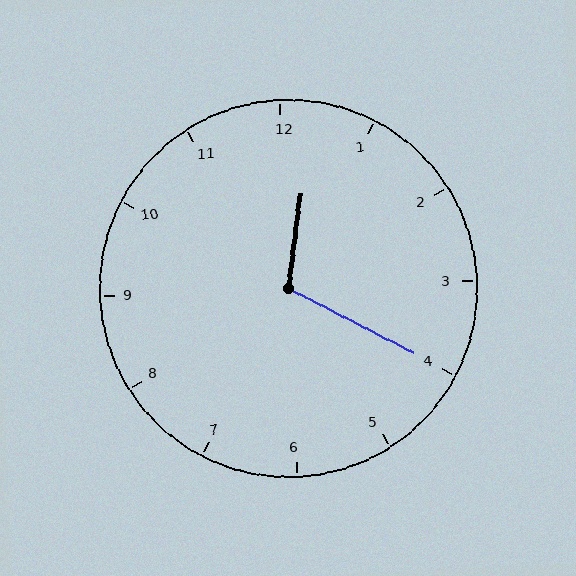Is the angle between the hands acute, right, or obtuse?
It is obtuse.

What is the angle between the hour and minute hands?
Approximately 110 degrees.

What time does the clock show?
12:20.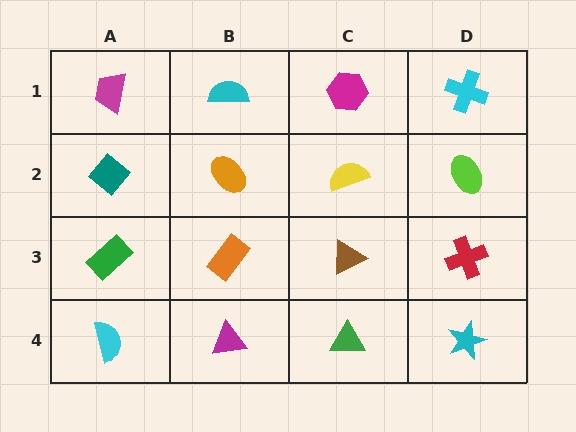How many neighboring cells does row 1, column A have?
2.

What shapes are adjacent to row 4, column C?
A brown triangle (row 3, column C), a magenta triangle (row 4, column B), a cyan star (row 4, column D).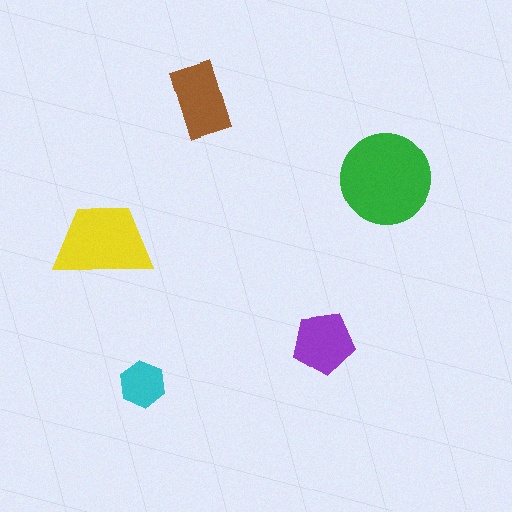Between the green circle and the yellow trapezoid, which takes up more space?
The green circle.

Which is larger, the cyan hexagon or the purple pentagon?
The purple pentagon.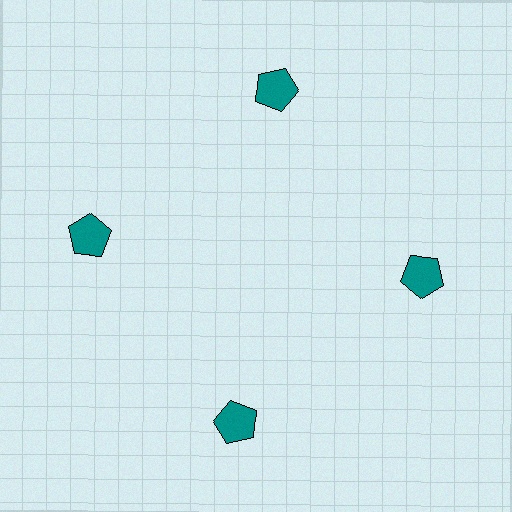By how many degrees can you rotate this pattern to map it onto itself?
The pattern maps onto itself every 90 degrees of rotation.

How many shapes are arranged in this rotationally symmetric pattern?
There are 4 shapes, arranged in 4 groups of 1.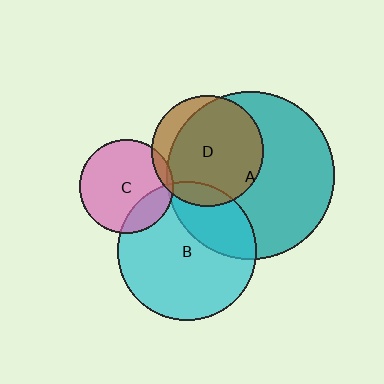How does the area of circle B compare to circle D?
Approximately 1.6 times.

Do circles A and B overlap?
Yes.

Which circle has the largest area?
Circle A (teal).